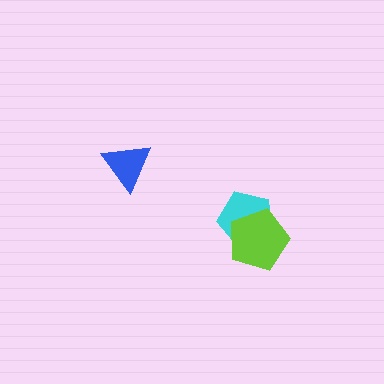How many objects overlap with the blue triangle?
0 objects overlap with the blue triangle.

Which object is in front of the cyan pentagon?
The lime pentagon is in front of the cyan pentagon.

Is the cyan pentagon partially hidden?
Yes, it is partially covered by another shape.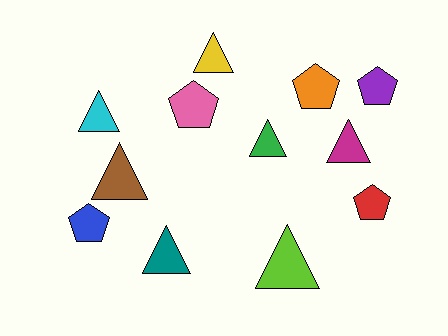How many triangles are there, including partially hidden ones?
There are 7 triangles.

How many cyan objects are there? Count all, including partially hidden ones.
There is 1 cyan object.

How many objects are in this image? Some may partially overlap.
There are 12 objects.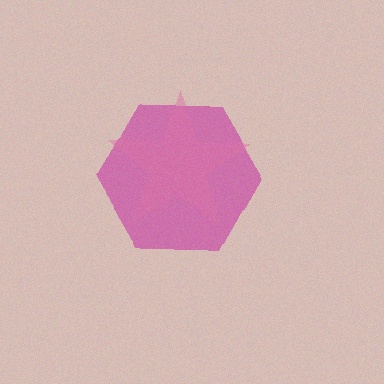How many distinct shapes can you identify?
There are 2 distinct shapes: a magenta hexagon, a pink star.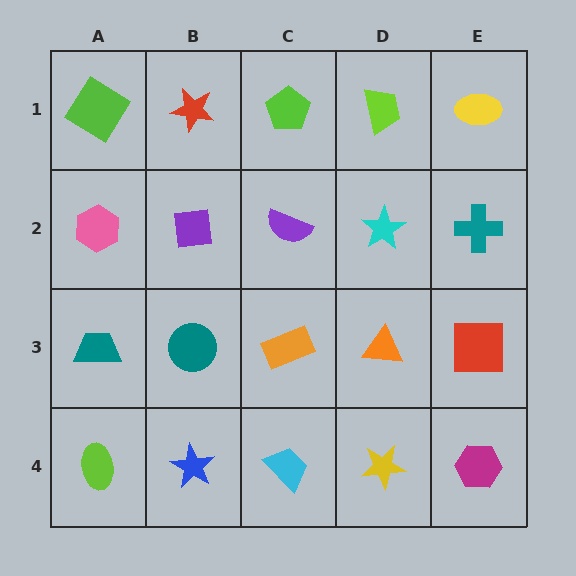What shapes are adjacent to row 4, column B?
A teal circle (row 3, column B), a lime ellipse (row 4, column A), a cyan trapezoid (row 4, column C).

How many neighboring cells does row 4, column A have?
2.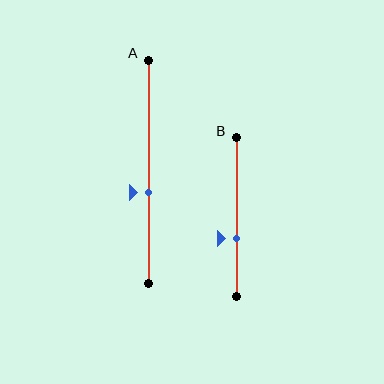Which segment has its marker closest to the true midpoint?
Segment A has its marker closest to the true midpoint.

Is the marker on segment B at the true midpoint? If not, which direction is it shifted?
No, the marker on segment B is shifted downward by about 13% of the segment length.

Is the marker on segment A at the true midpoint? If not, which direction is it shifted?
No, the marker on segment A is shifted downward by about 9% of the segment length.